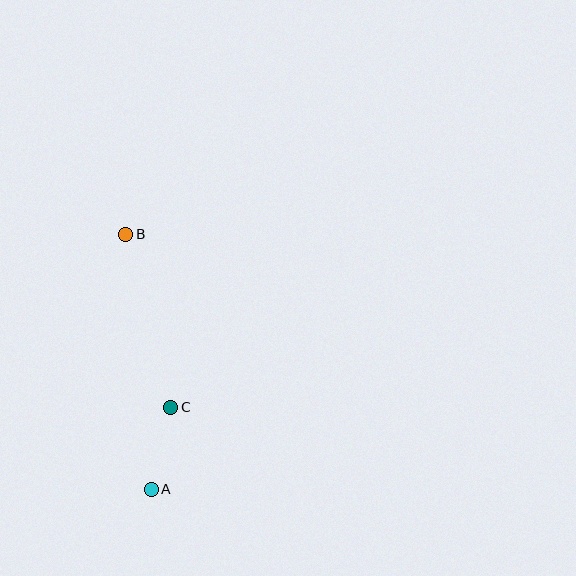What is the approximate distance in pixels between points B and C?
The distance between B and C is approximately 179 pixels.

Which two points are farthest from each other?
Points A and B are farthest from each other.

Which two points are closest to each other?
Points A and C are closest to each other.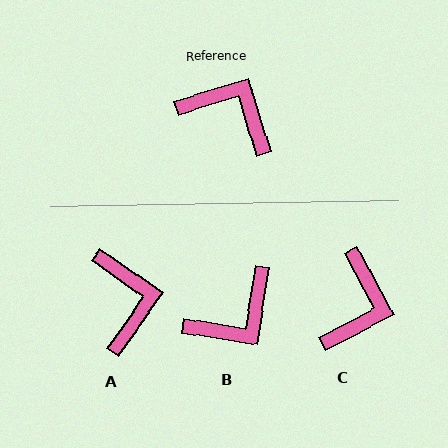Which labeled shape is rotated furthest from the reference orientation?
B, about 116 degrees away.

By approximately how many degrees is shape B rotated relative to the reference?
Approximately 116 degrees clockwise.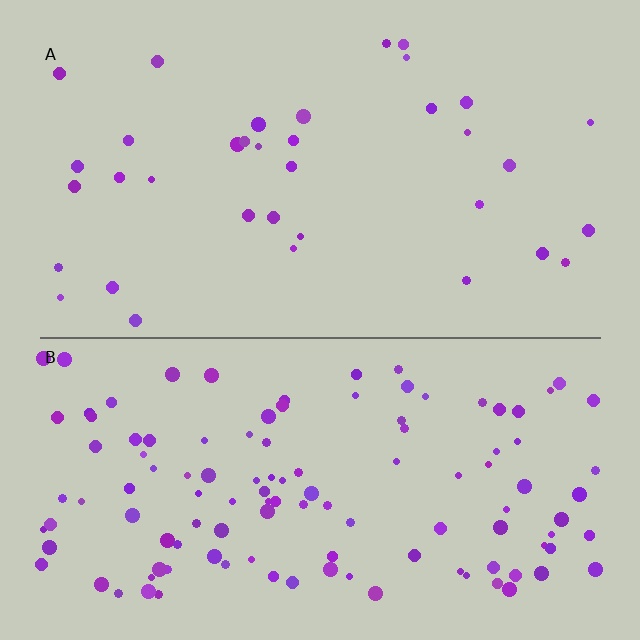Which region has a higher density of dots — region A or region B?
B (the bottom).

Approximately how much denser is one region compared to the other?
Approximately 3.3× — region B over region A.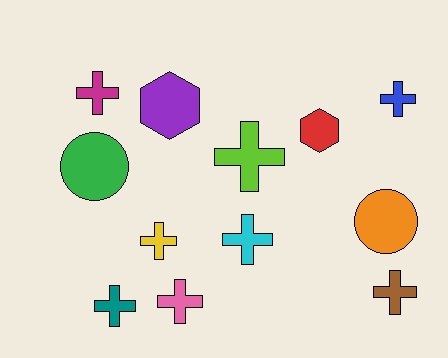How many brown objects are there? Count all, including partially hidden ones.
There is 1 brown object.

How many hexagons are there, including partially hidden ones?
There are 2 hexagons.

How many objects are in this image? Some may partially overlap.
There are 12 objects.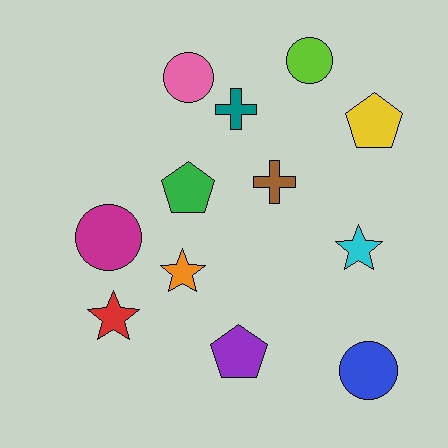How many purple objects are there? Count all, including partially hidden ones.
There is 1 purple object.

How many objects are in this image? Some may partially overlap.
There are 12 objects.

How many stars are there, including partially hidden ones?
There are 3 stars.